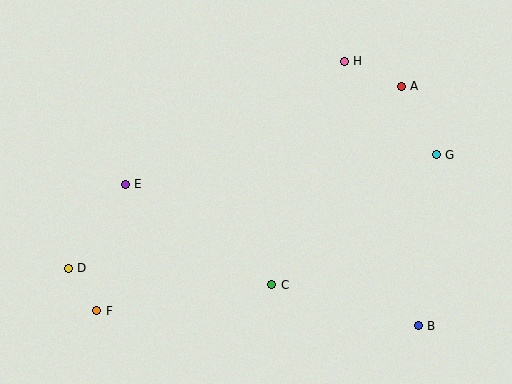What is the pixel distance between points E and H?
The distance between E and H is 251 pixels.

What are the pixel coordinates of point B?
Point B is at (418, 326).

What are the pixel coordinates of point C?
Point C is at (272, 285).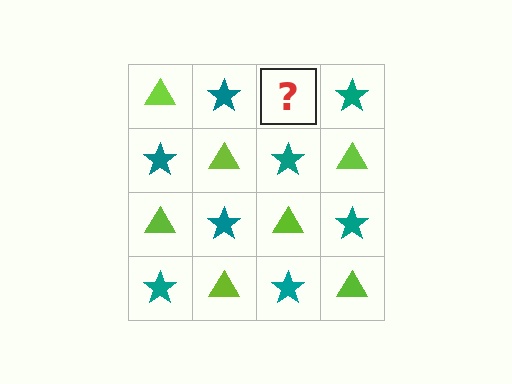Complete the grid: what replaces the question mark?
The question mark should be replaced with a lime triangle.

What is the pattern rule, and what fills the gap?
The rule is that it alternates lime triangle and teal star in a checkerboard pattern. The gap should be filled with a lime triangle.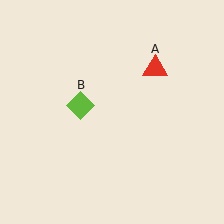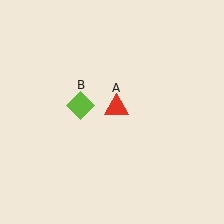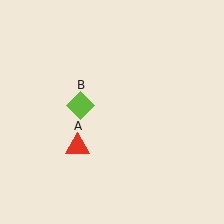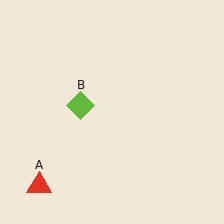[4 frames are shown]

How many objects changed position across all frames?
1 object changed position: red triangle (object A).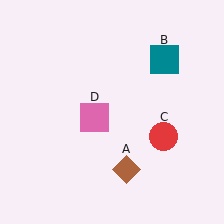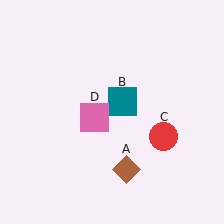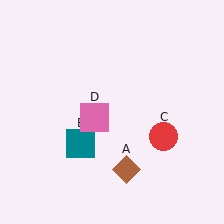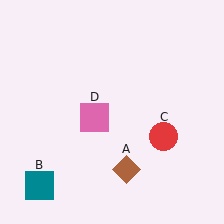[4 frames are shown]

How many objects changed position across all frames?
1 object changed position: teal square (object B).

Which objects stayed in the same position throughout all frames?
Brown diamond (object A) and red circle (object C) and pink square (object D) remained stationary.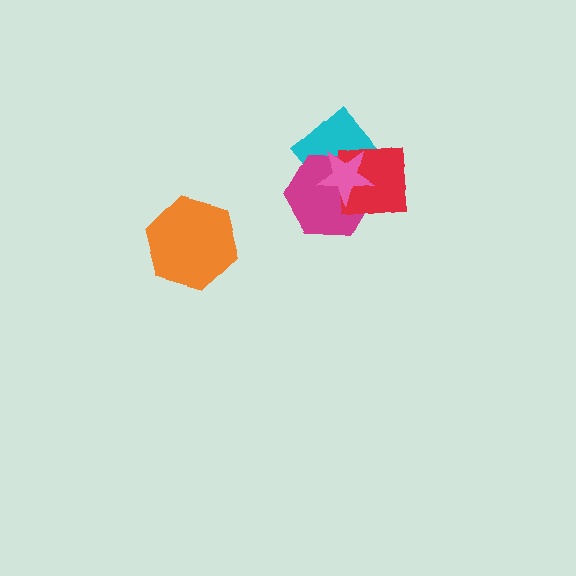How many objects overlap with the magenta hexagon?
3 objects overlap with the magenta hexagon.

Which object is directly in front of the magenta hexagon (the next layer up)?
The red square is directly in front of the magenta hexagon.